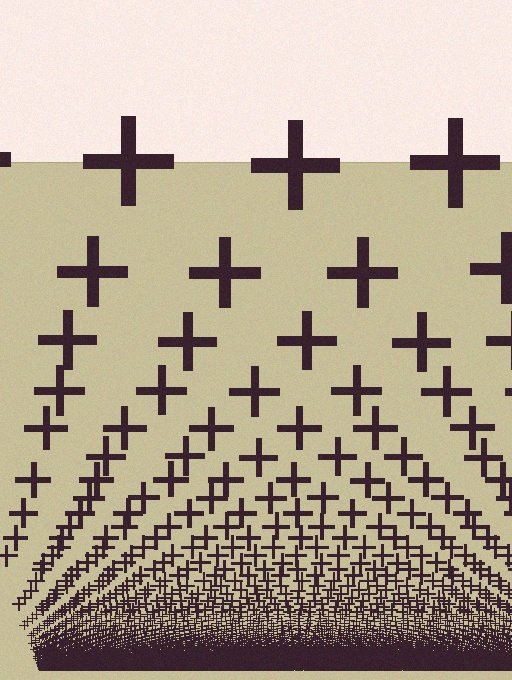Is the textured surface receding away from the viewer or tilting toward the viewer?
The surface appears to tilt toward the viewer. Texture elements get larger and sparser toward the top.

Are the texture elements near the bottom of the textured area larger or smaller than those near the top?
Smaller. The gradient is inverted — elements near the bottom are smaller and denser.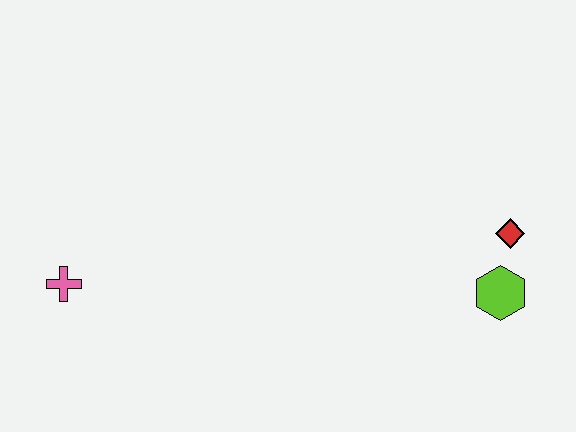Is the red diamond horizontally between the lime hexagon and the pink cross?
No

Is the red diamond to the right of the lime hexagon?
Yes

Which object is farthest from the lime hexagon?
The pink cross is farthest from the lime hexagon.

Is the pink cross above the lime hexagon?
Yes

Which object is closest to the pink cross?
The lime hexagon is closest to the pink cross.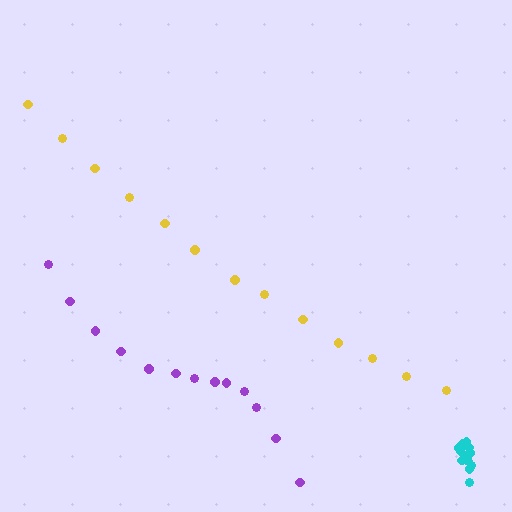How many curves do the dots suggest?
There are 3 distinct paths.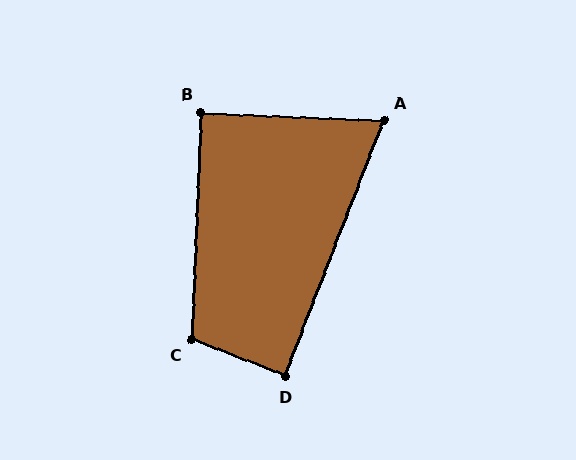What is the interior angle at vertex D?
Approximately 90 degrees (approximately right).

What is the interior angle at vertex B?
Approximately 90 degrees (approximately right).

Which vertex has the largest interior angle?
C, at approximately 109 degrees.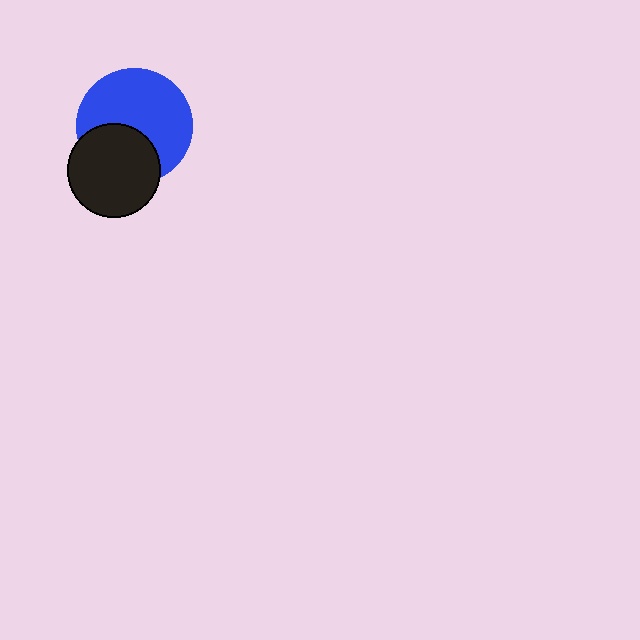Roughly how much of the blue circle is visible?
Most of it is visible (roughly 65%).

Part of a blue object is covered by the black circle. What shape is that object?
It is a circle.